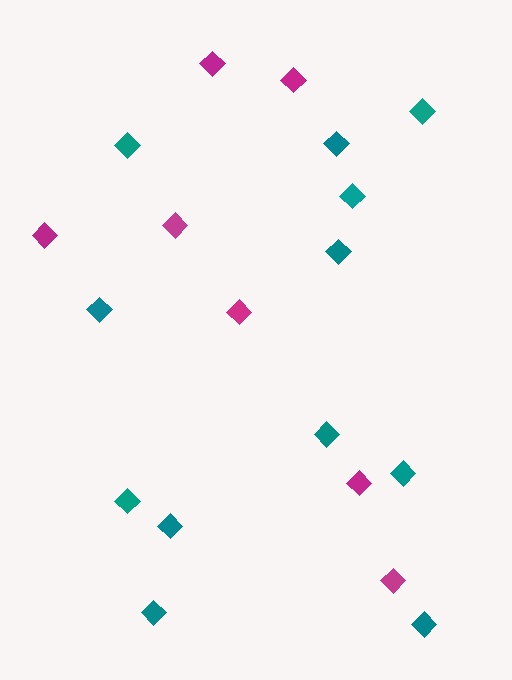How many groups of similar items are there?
There are 2 groups: one group of teal diamonds (12) and one group of magenta diamonds (7).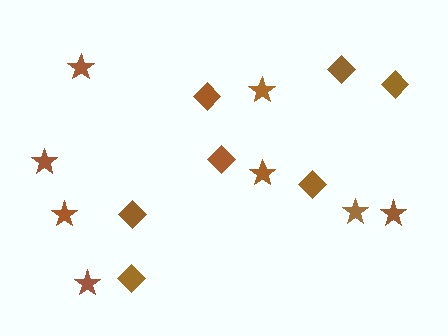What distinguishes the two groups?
There are 2 groups: one group of stars (8) and one group of diamonds (7).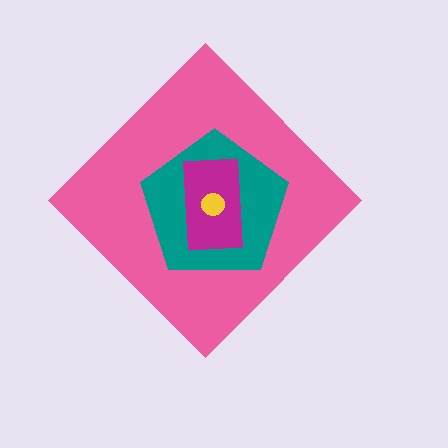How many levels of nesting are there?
4.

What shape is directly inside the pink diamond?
The teal pentagon.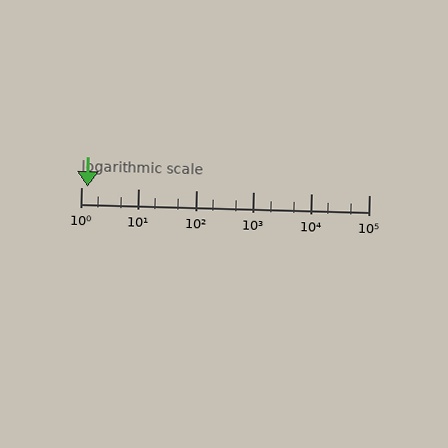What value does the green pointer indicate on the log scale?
The pointer indicates approximately 1.3.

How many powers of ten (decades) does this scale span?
The scale spans 5 decades, from 1 to 100000.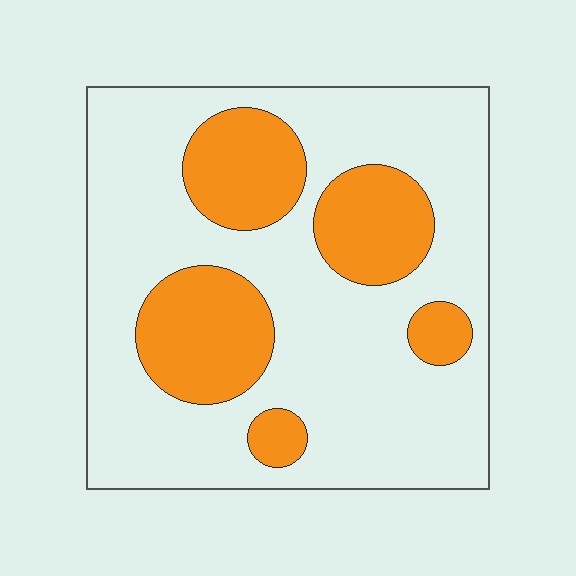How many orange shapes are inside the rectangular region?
5.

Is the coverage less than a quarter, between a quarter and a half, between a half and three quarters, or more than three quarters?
Between a quarter and a half.